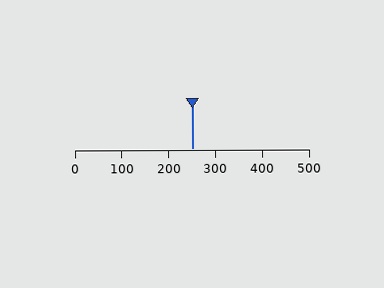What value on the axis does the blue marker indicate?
The marker indicates approximately 250.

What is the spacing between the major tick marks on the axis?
The major ticks are spaced 100 apart.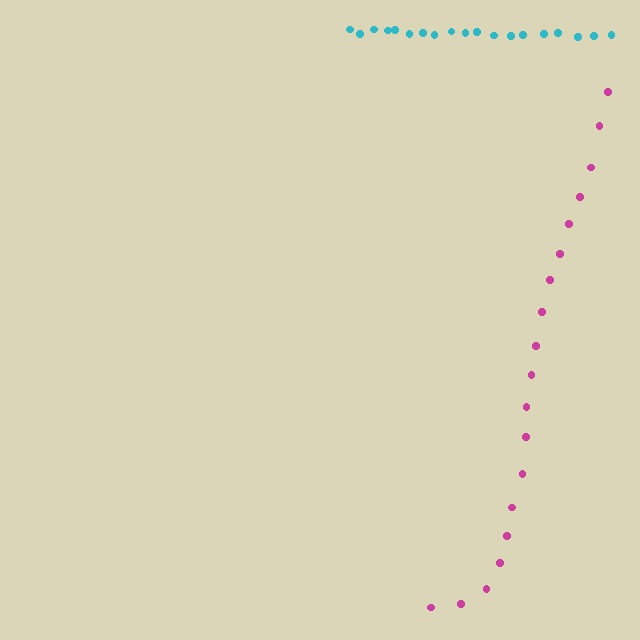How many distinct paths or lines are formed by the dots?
There are 2 distinct paths.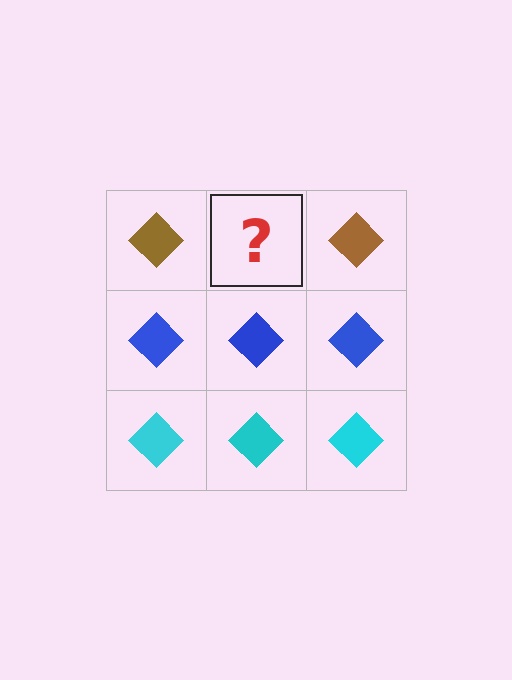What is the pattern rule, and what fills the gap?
The rule is that each row has a consistent color. The gap should be filled with a brown diamond.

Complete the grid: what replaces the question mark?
The question mark should be replaced with a brown diamond.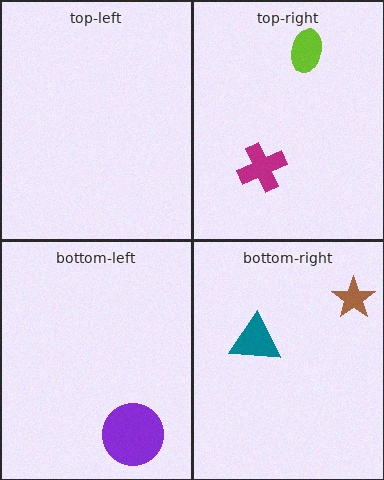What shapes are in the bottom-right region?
The brown star, the teal triangle.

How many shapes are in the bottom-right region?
2.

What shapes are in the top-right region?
The magenta cross, the lime ellipse.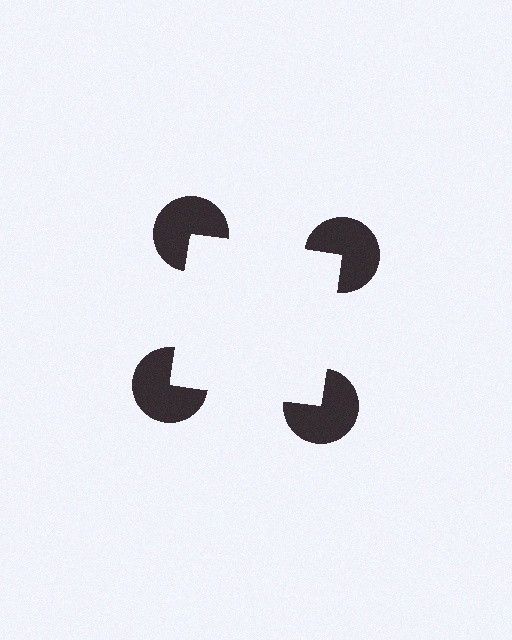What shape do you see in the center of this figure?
An illusory square — its edges are inferred from the aligned wedge cuts in the pac-man discs, not physically drawn.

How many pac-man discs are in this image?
There are 4 — one at each vertex of the illusory square.